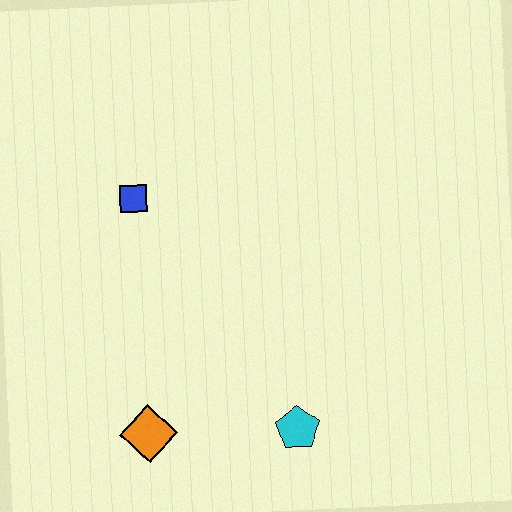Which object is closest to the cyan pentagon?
The orange diamond is closest to the cyan pentagon.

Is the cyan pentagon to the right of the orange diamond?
Yes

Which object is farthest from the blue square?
The cyan pentagon is farthest from the blue square.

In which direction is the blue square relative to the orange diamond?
The blue square is above the orange diamond.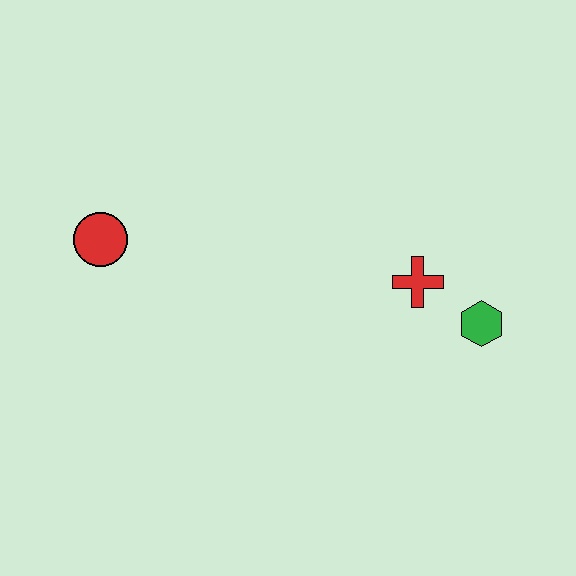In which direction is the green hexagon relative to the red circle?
The green hexagon is to the right of the red circle.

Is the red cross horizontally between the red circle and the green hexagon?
Yes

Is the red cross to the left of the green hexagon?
Yes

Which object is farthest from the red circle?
The green hexagon is farthest from the red circle.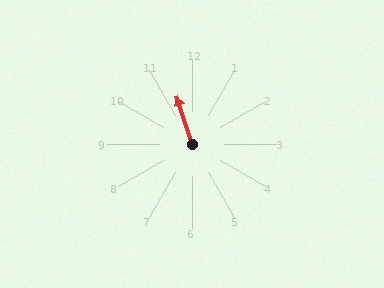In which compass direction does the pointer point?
North.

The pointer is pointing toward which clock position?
Roughly 11 o'clock.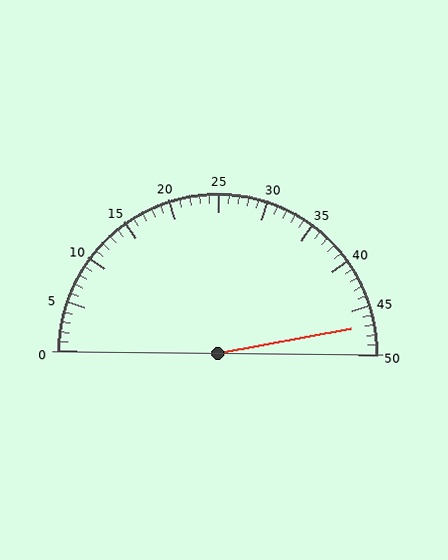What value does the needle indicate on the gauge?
The needle indicates approximately 47.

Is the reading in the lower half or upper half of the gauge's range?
The reading is in the upper half of the range (0 to 50).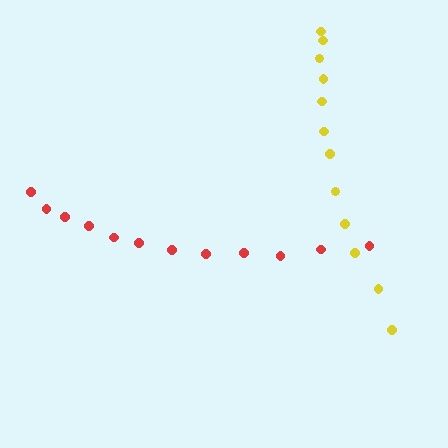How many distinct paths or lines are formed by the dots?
There are 2 distinct paths.